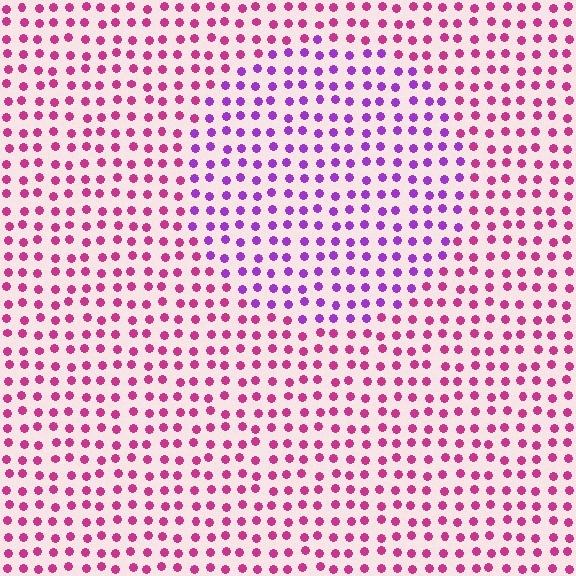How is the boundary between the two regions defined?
The boundary is defined purely by a slight shift in hue (about 42 degrees). Spacing, size, and orientation are identical on both sides.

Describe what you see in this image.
The image is filled with small magenta elements in a uniform arrangement. A circle-shaped region is visible where the elements are tinted to a slightly different hue, forming a subtle color boundary.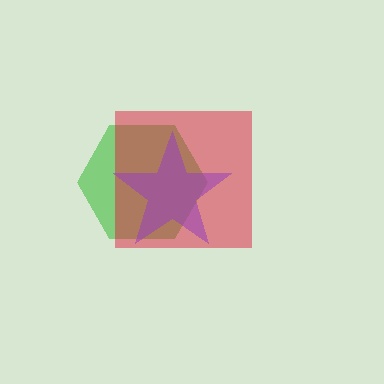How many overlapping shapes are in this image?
There are 3 overlapping shapes in the image.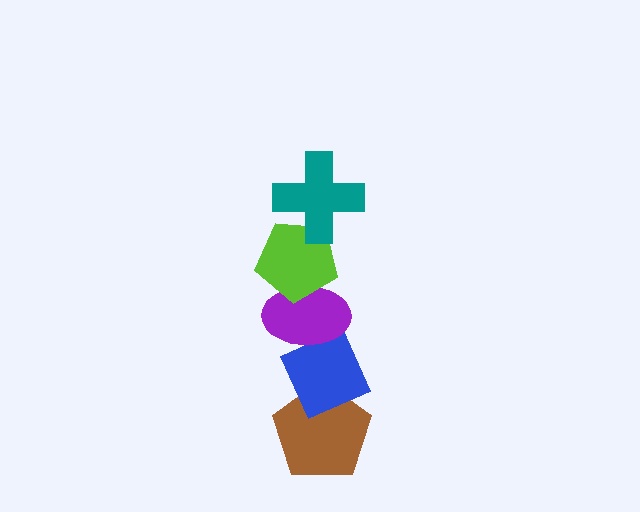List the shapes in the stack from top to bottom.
From top to bottom: the teal cross, the lime pentagon, the purple ellipse, the blue diamond, the brown pentagon.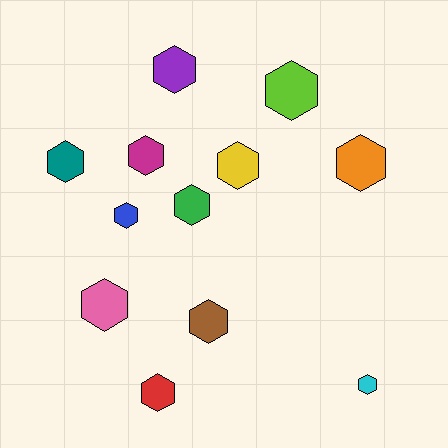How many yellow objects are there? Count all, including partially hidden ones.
There is 1 yellow object.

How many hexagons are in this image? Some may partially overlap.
There are 12 hexagons.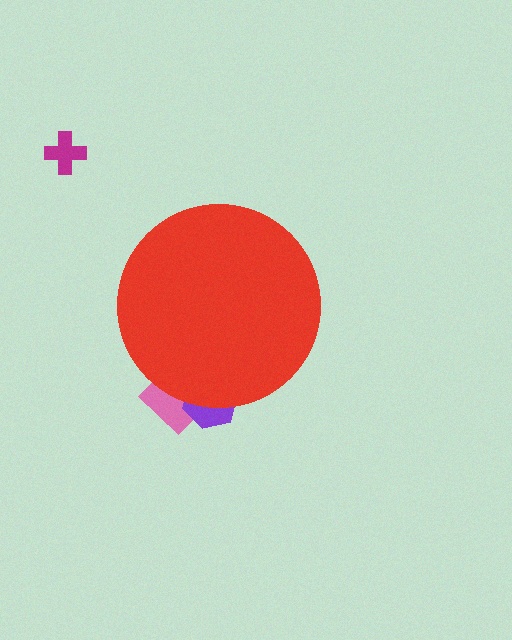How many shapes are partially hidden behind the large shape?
2 shapes are partially hidden.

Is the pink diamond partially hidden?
Yes, the pink diamond is partially hidden behind the red circle.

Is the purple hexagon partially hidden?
Yes, the purple hexagon is partially hidden behind the red circle.